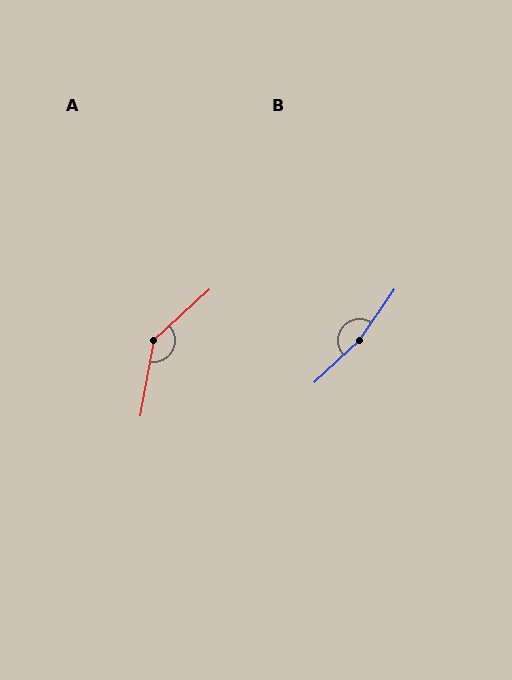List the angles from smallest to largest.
A (143°), B (168°).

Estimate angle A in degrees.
Approximately 143 degrees.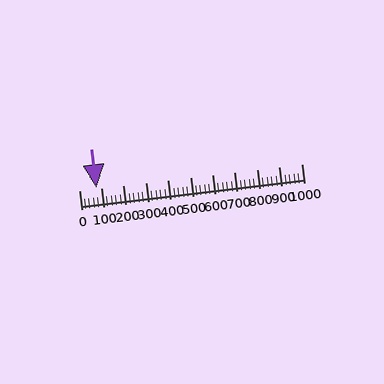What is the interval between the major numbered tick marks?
The major tick marks are spaced 100 units apart.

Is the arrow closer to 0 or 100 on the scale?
The arrow is closer to 100.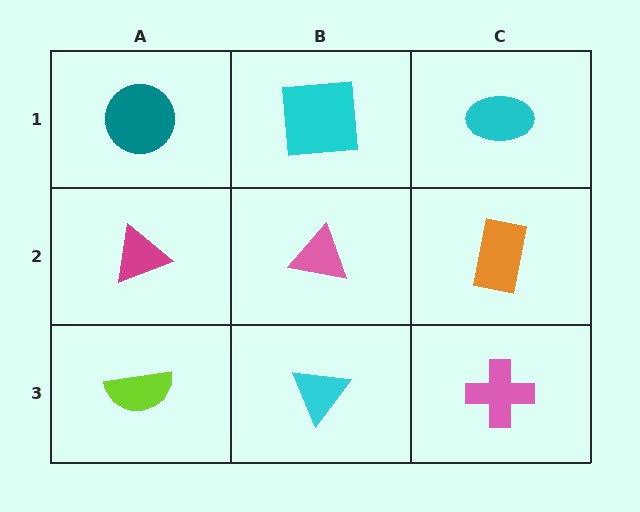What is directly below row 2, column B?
A cyan triangle.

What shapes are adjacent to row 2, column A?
A teal circle (row 1, column A), a lime semicircle (row 3, column A), a pink triangle (row 2, column B).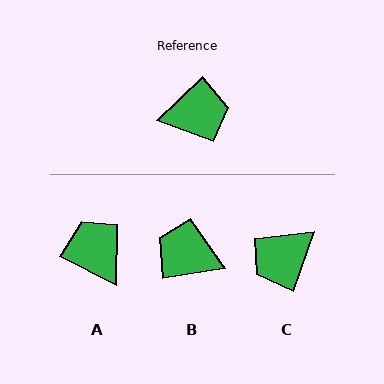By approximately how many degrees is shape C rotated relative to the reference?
Approximately 154 degrees clockwise.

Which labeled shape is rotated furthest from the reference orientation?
C, about 154 degrees away.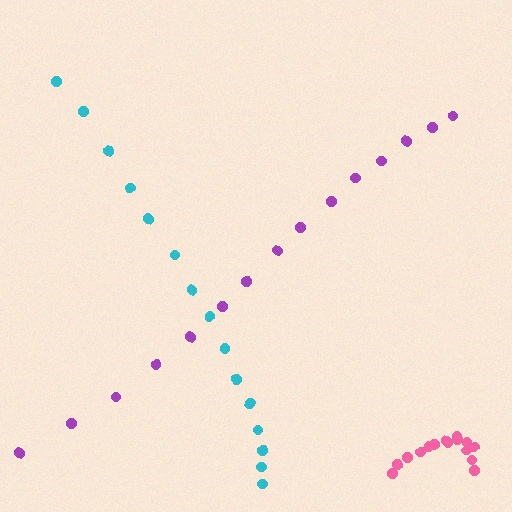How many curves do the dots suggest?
There are 3 distinct paths.